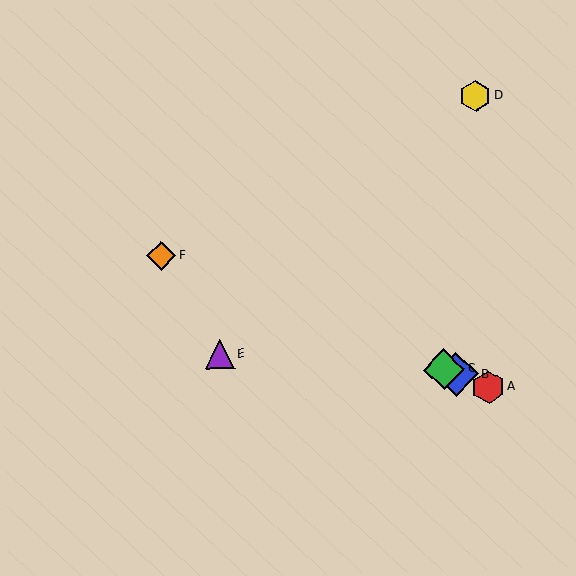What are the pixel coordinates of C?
Object C is at (444, 369).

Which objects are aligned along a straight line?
Objects A, B, C, F are aligned along a straight line.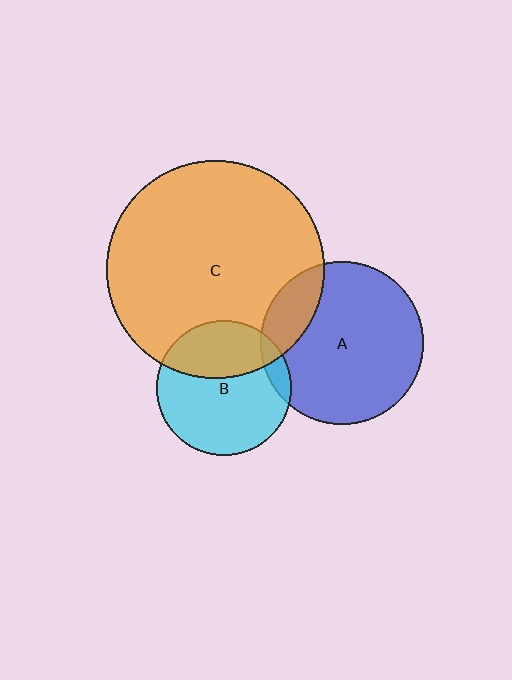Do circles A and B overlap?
Yes.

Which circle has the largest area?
Circle C (orange).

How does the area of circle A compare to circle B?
Approximately 1.4 times.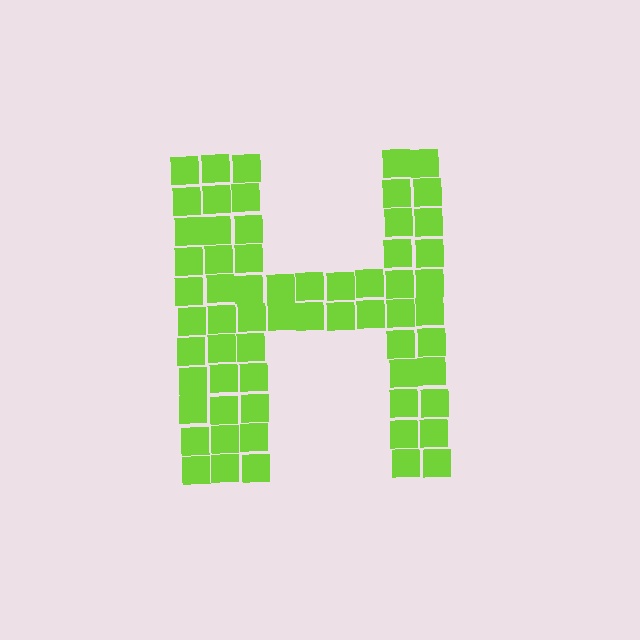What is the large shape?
The large shape is the letter H.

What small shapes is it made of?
It is made of small squares.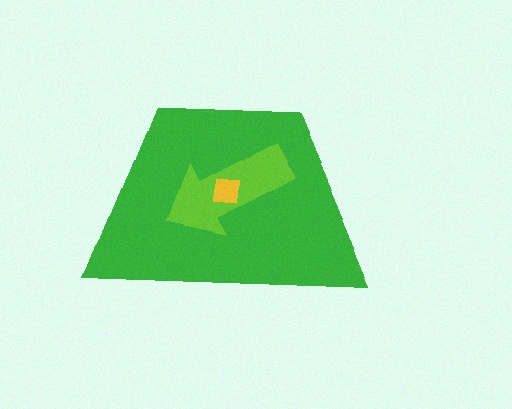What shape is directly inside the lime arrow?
The yellow square.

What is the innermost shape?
The yellow square.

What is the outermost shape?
The green trapezoid.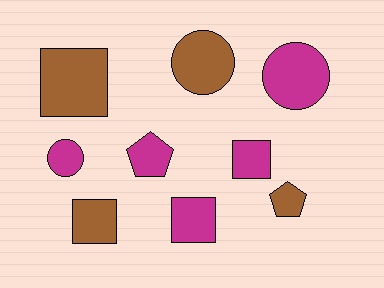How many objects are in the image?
There are 9 objects.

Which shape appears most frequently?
Square, with 4 objects.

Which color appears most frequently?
Magenta, with 5 objects.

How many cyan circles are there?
There are no cyan circles.